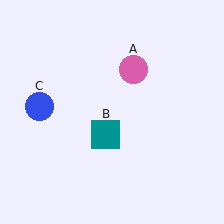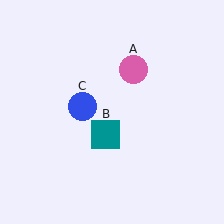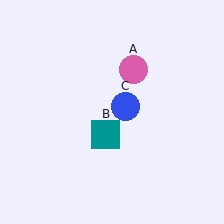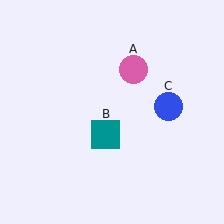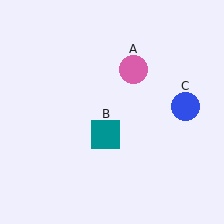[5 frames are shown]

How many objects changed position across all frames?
1 object changed position: blue circle (object C).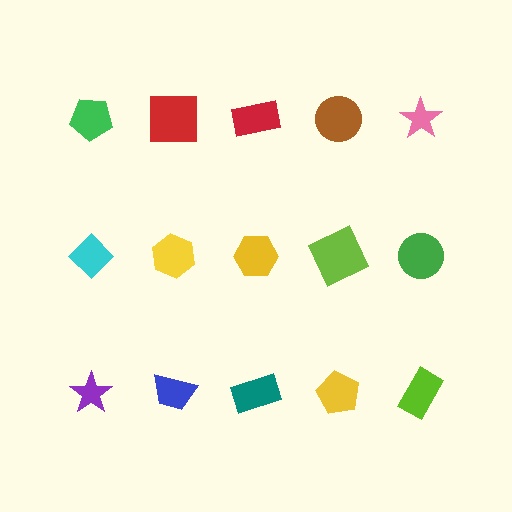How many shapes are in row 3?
5 shapes.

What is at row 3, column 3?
A teal rectangle.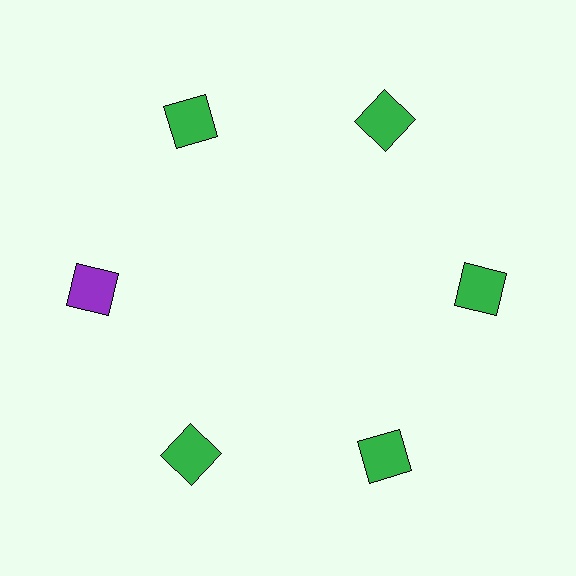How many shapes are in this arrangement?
There are 6 shapes arranged in a ring pattern.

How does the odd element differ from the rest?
It has a different color: purple instead of green.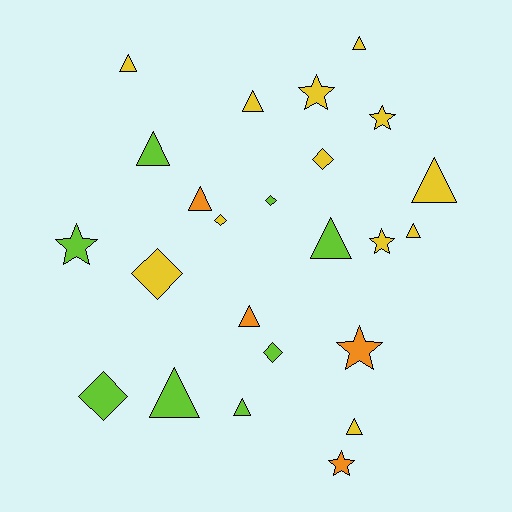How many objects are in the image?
There are 24 objects.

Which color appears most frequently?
Yellow, with 12 objects.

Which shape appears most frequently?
Triangle, with 12 objects.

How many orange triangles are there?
There are 2 orange triangles.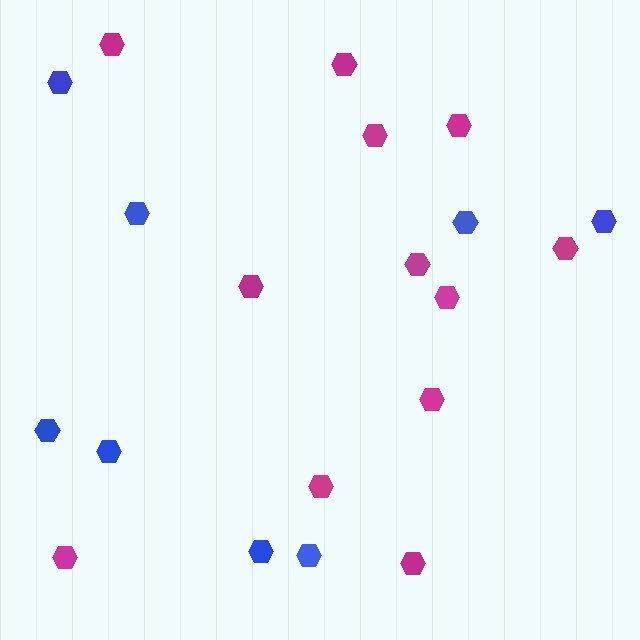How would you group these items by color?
There are 2 groups: one group of magenta hexagons (12) and one group of blue hexagons (8).